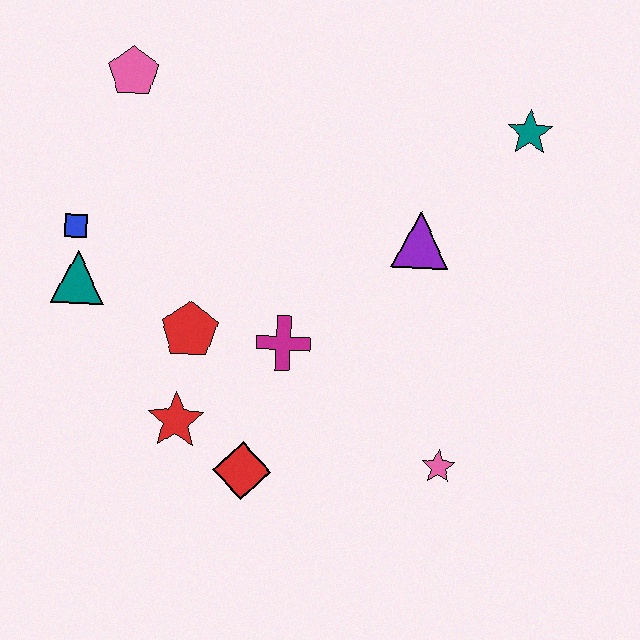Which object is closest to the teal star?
The purple triangle is closest to the teal star.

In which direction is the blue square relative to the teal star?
The blue square is to the left of the teal star.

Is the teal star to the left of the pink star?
No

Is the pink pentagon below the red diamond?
No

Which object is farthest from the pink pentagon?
The pink star is farthest from the pink pentagon.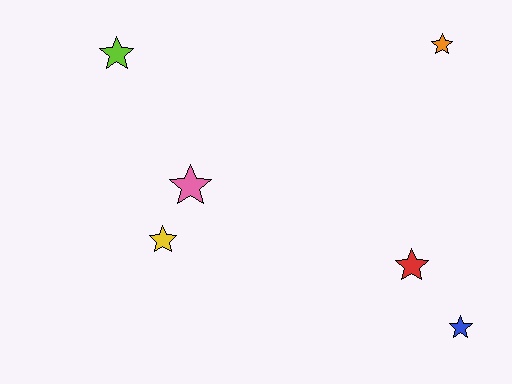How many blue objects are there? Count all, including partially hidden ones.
There is 1 blue object.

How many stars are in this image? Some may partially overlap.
There are 6 stars.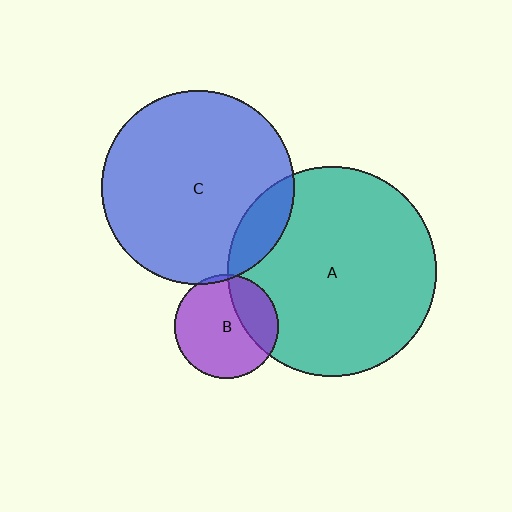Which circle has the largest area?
Circle A (teal).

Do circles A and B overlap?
Yes.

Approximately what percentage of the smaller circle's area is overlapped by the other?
Approximately 30%.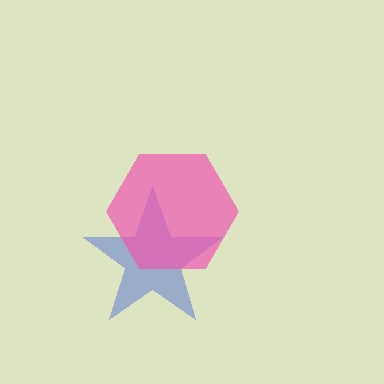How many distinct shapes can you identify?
There are 2 distinct shapes: a blue star, a pink hexagon.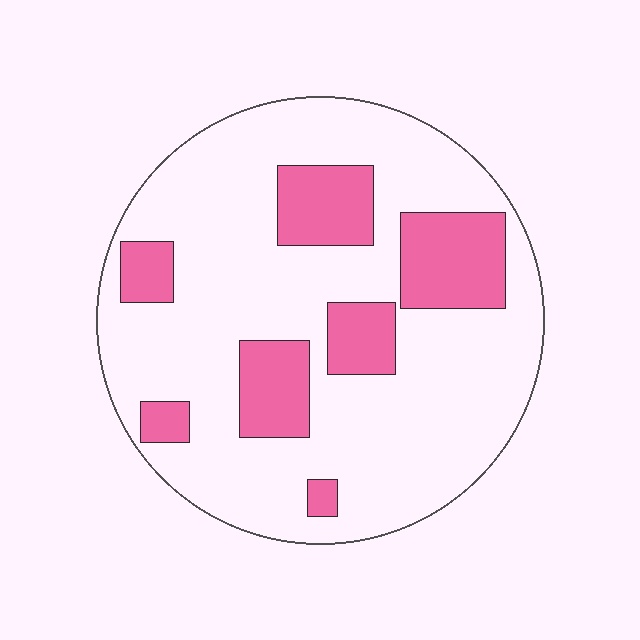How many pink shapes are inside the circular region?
7.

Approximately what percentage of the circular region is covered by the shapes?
Approximately 25%.